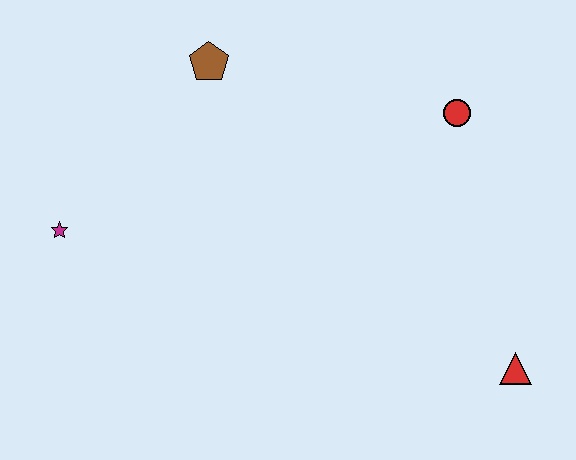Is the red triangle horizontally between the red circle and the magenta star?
No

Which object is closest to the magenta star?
The brown pentagon is closest to the magenta star.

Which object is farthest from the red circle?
The magenta star is farthest from the red circle.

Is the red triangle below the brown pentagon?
Yes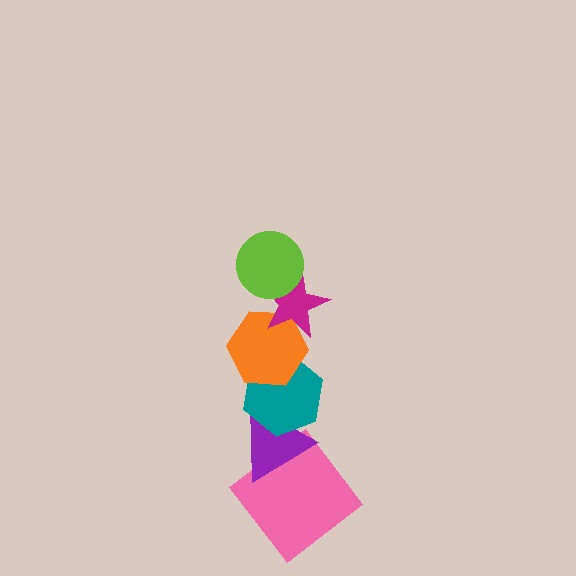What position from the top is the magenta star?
The magenta star is 2nd from the top.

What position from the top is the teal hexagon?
The teal hexagon is 4th from the top.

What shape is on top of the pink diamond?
The purple triangle is on top of the pink diamond.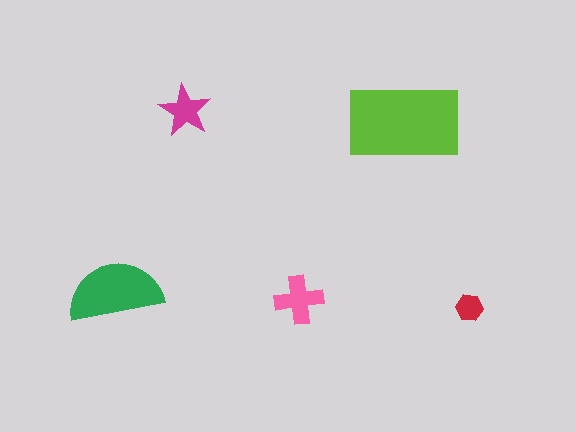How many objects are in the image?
There are 5 objects in the image.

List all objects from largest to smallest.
The lime rectangle, the green semicircle, the pink cross, the magenta star, the red hexagon.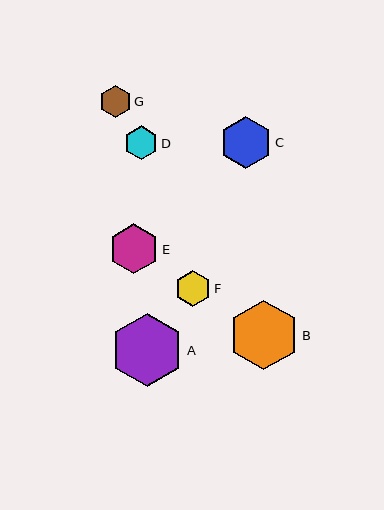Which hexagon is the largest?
Hexagon A is the largest with a size of approximately 73 pixels.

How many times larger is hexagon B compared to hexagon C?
Hexagon B is approximately 1.3 times the size of hexagon C.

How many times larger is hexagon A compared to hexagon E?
Hexagon A is approximately 1.5 times the size of hexagon E.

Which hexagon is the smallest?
Hexagon G is the smallest with a size of approximately 32 pixels.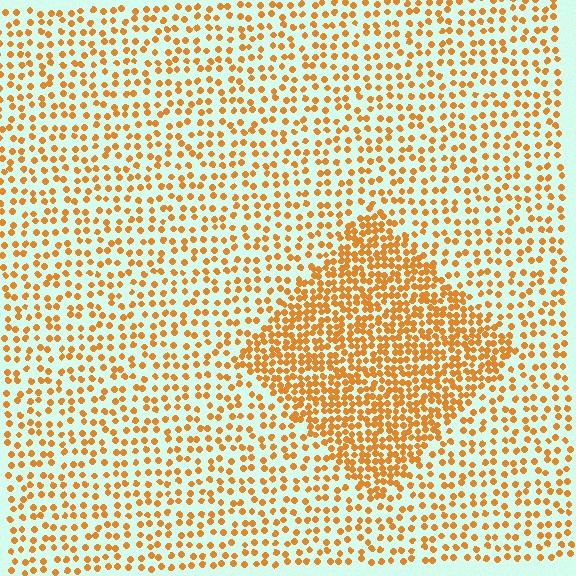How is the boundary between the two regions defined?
The boundary is defined by a change in element density (approximately 2.1x ratio). All elements are the same color, size, and shape.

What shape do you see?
I see a diamond.